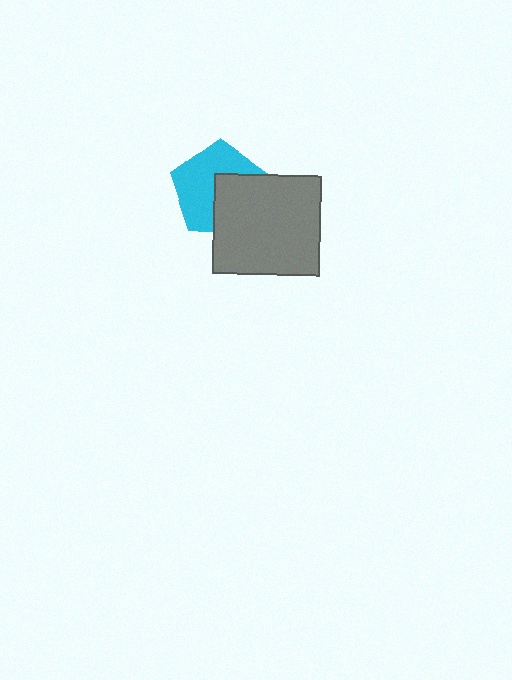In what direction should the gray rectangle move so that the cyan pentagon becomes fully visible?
The gray rectangle should move toward the lower-right. That is the shortest direction to clear the overlap and leave the cyan pentagon fully visible.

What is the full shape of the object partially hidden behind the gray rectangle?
The partially hidden object is a cyan pentagon.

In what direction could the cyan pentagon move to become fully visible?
The cyan pentagon could move toward the upper-left. That would shift it out from behind the gray rectangle entirely.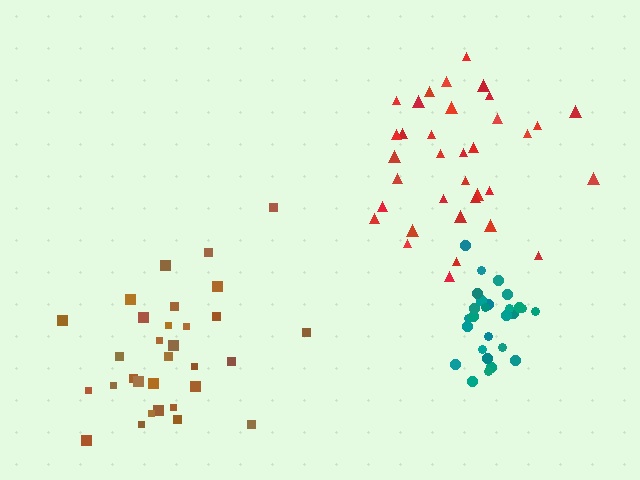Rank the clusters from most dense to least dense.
teal, red, brown.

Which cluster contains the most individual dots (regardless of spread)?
Red (35).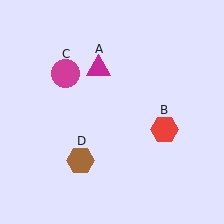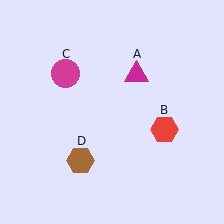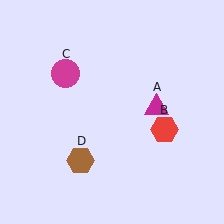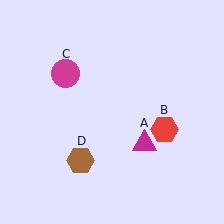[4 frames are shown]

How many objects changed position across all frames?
1 object changed position: magenta triangle (object A).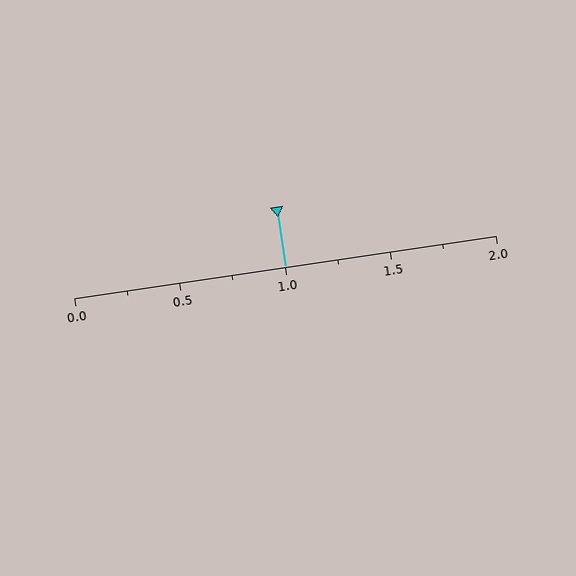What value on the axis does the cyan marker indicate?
The marker indicates approximately 1.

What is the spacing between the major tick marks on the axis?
The major ticks are spaced 0.5 apart.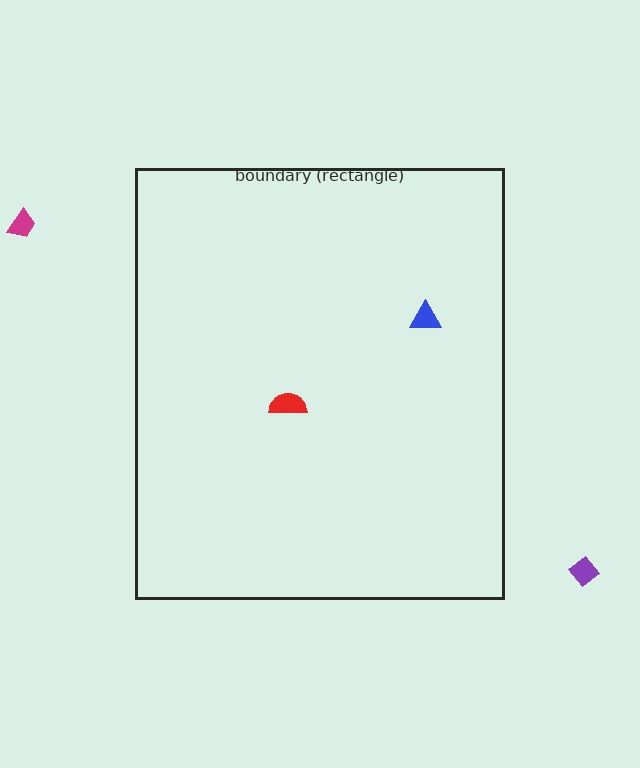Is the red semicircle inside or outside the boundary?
Inside.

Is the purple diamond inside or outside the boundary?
Outside.